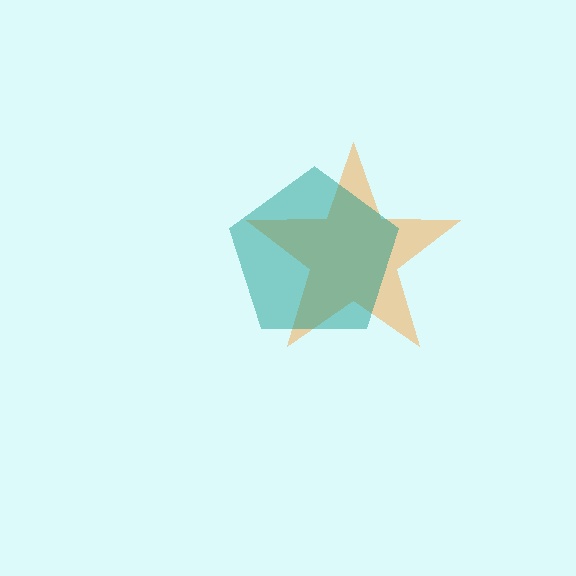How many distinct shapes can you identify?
There are 2 distinct shapes: an orange star, a teal pentagon.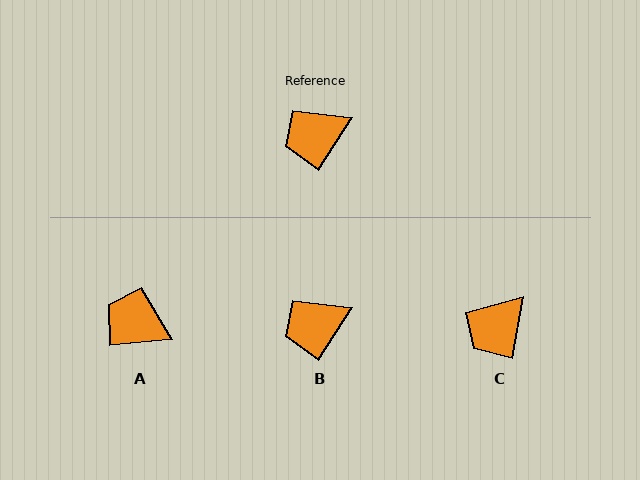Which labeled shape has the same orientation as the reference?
B.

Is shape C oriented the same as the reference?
No, it is off by about 22 degrees.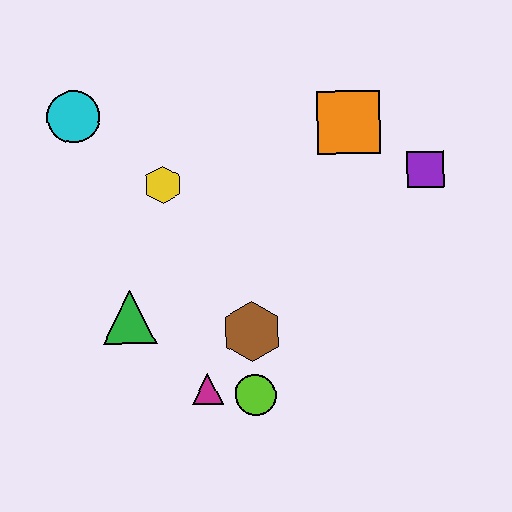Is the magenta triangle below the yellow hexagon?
Yes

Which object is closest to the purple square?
The orange square is closest to the purple square.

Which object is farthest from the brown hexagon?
The cyan circle is farthest from the brown hexagon.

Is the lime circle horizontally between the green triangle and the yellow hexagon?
No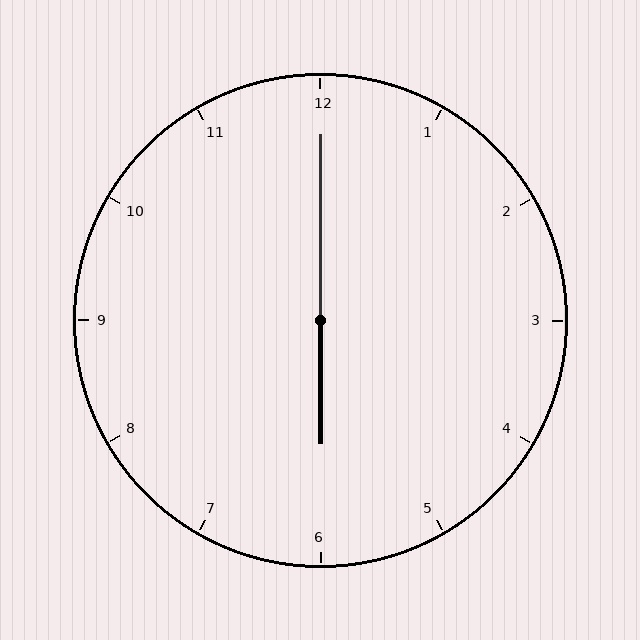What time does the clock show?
6:00.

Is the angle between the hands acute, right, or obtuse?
It is obtuse.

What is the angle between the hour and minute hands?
Approximately 180 degrees.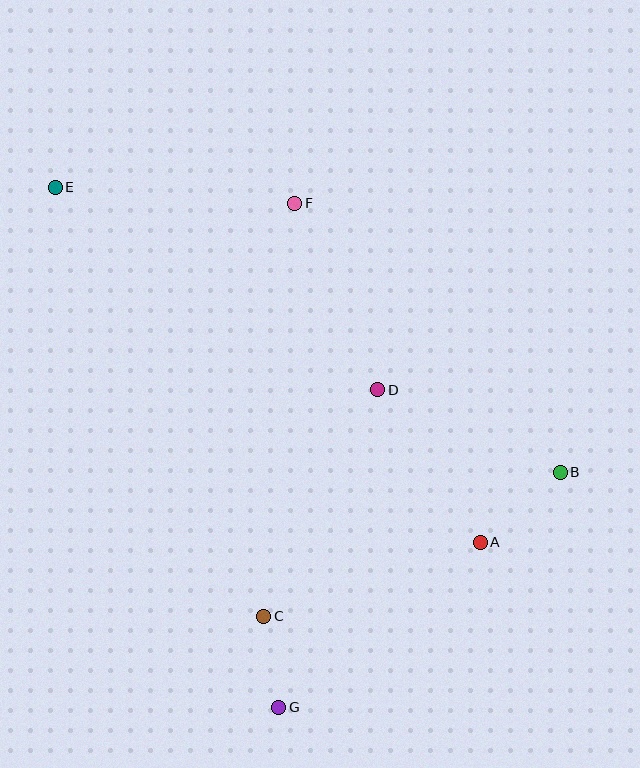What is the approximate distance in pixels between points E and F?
The distance between E and F is approximately 240 pixels.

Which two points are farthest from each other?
Points B and E are farthest from each other.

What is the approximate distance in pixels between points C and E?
The distance between C and E is approximately 477 pixels.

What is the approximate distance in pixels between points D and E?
The distance between D and E is approximately 380 pixels.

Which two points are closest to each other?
Points C and G are closest to each other.